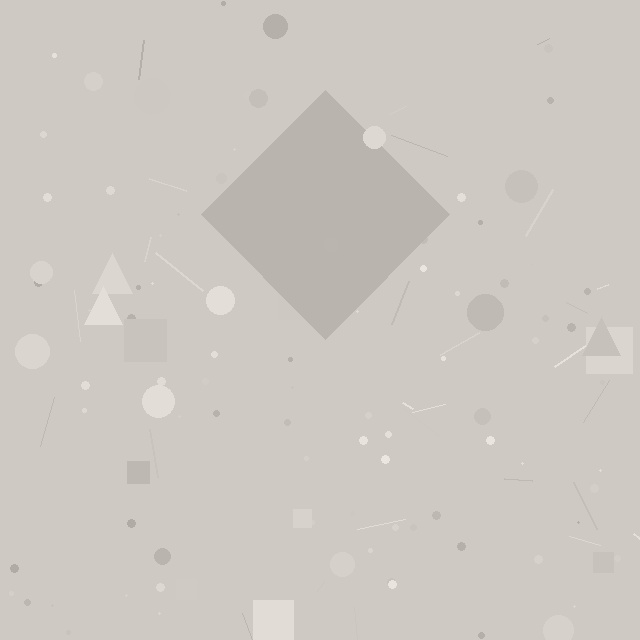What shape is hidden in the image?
A diamond is hidden in the image.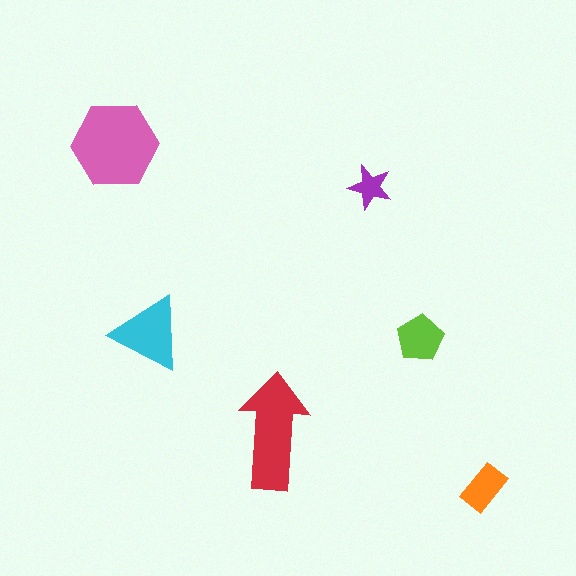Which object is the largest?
The pink hexagon.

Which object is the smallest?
The purple star.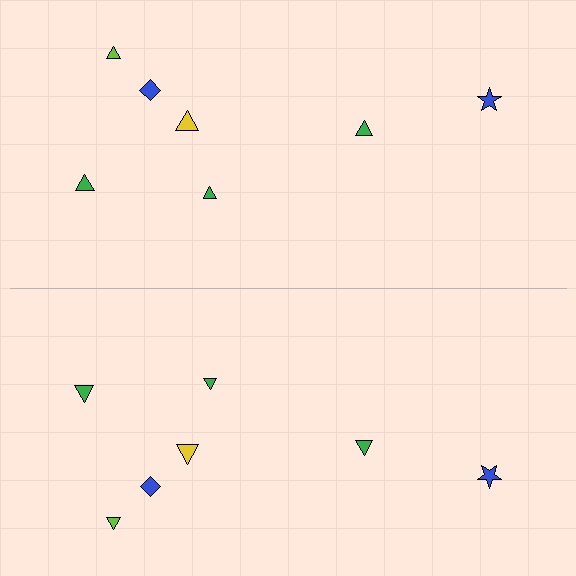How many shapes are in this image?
There are 14 shapes in this image.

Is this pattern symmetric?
Yes, this pattern has bilateral (reflection) symmetry.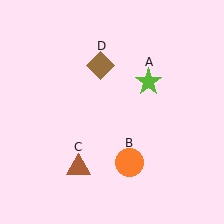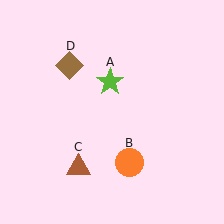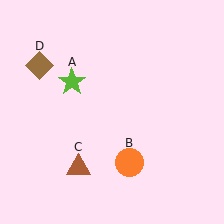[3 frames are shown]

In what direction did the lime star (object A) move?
The lime star (object A) moved left.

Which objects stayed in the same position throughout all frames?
Orange circle (object B) and brown triangle (object C) remained stationary.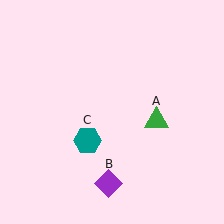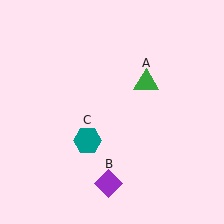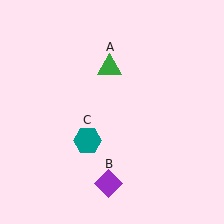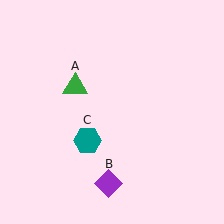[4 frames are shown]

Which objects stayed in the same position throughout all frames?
Purple diamond (object B) and teal hexagon (object C) remained stationary.